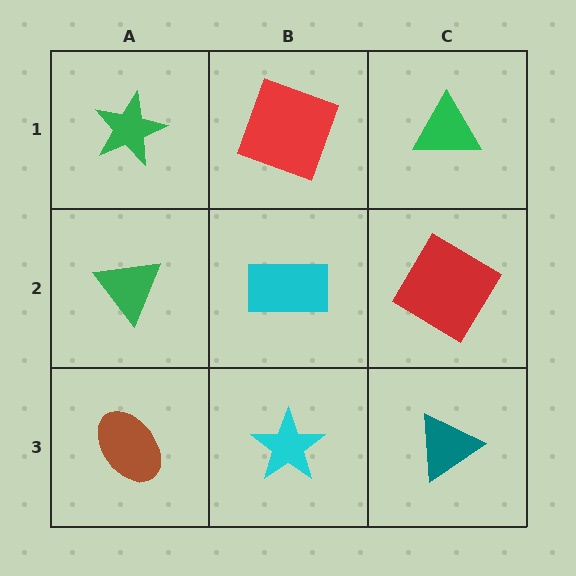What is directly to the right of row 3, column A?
A cyan star.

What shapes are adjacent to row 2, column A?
A green star (row 1, column A), a brown ellipse (row 3, column A), a cyan rectangle (row 2, column B).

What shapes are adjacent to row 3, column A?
A green triangle (row 2, column A), a cyan star (row 3, column B).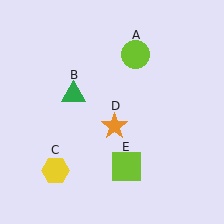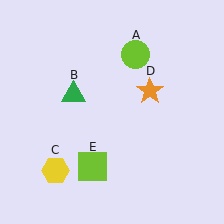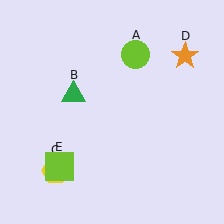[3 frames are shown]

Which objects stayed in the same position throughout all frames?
Lime circle (object A) and green triangle (object B) and yellow hexagon (object C) remained stationary.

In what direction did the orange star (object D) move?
The orange star (object D) moved up and to the right.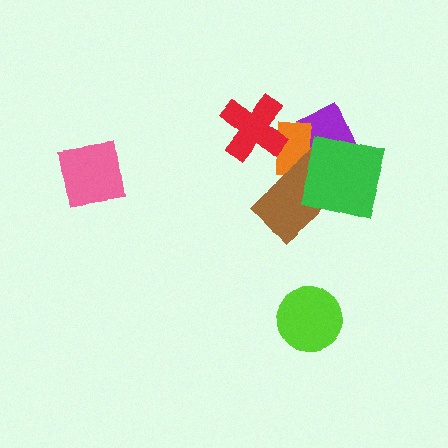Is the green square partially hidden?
No, no other shape covers it.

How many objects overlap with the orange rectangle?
4 objects overlap with the orange rectangle.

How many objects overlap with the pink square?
0 objects overlap with the pink square.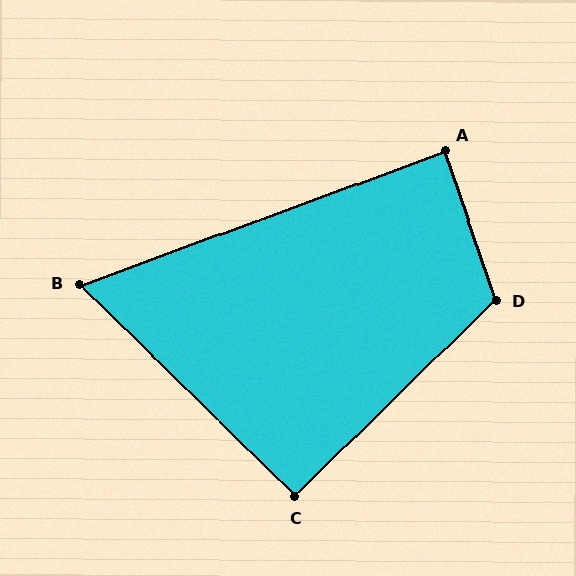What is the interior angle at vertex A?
Approximately 89 degrees (approximately right).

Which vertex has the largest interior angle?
D, at approximately 115 degrees.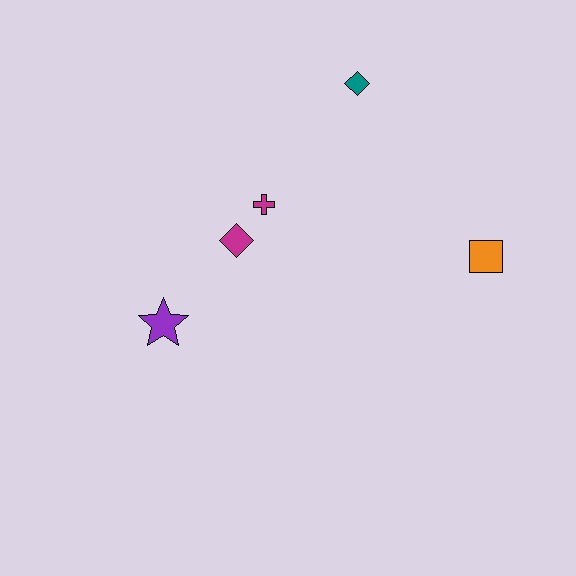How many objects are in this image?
There are 5 objects.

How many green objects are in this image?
There are no green objects.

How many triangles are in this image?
There are no triangles.